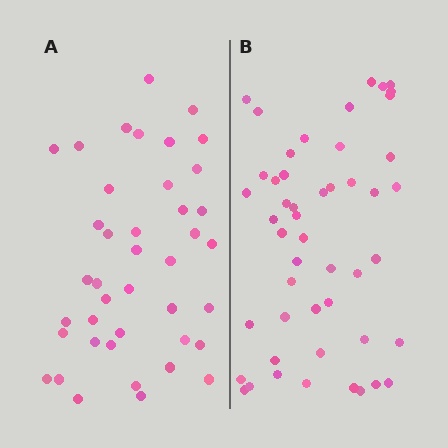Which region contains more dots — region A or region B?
Region B (the right region) has more dots.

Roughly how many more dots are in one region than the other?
Region B has roughly 8 or so more dots than region A.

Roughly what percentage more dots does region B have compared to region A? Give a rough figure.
About 20% more.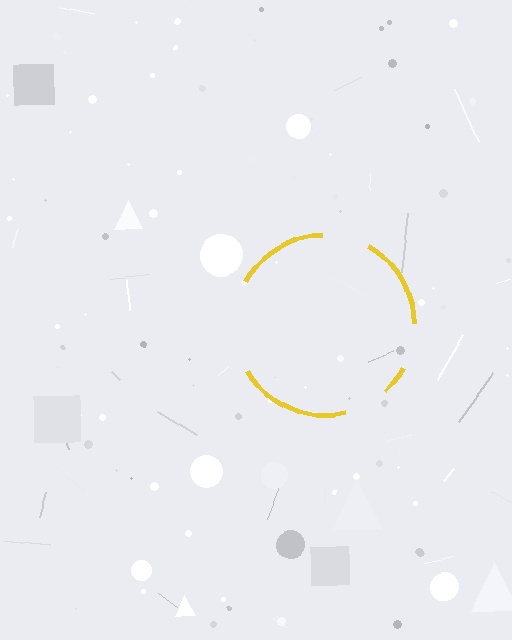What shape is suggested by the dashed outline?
The dashed outline suggests a circle.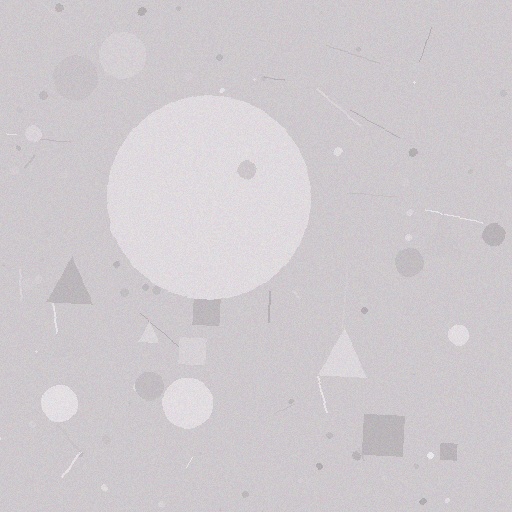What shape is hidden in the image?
A circle is hidden in the image.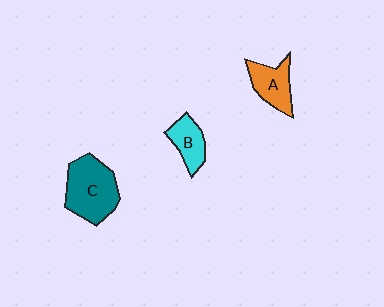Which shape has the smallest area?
Shape B (cyan).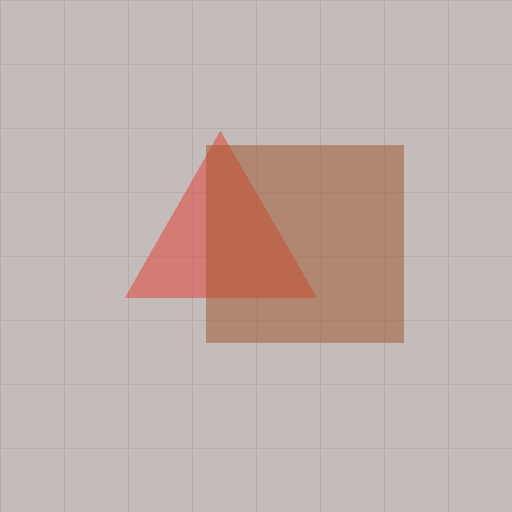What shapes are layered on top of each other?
The layered shapes are: a red triangle, a brown square.